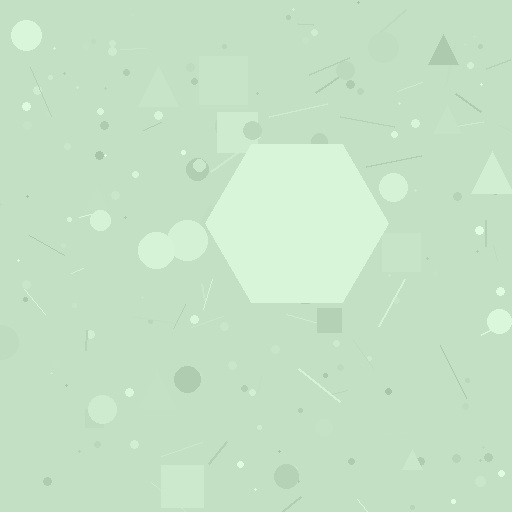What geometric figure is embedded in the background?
A hexagon is embedded in the background.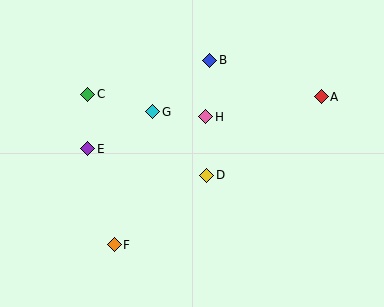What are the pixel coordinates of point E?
Point E is at (88, 149).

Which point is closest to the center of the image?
Point D at (207, 175) is closest to the center.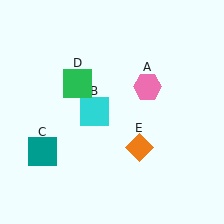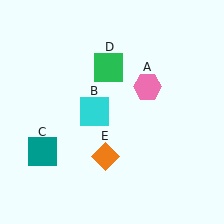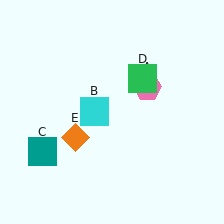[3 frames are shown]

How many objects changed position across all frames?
2 objects changed position: green square (object D), orange diamond (object E).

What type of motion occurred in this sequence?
The green square (object D), orange diamond (object E) rotated clockwise around the center of the scene.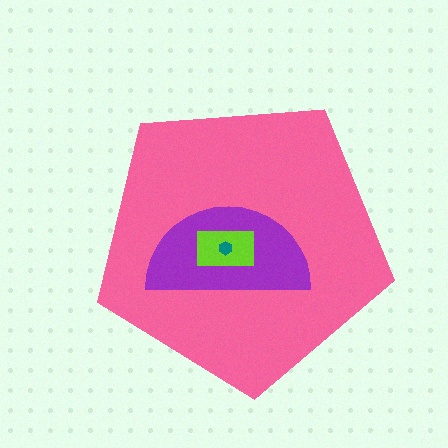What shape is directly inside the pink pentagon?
The purple semicircle.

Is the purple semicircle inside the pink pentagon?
Yes.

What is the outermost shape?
The pink pentagon.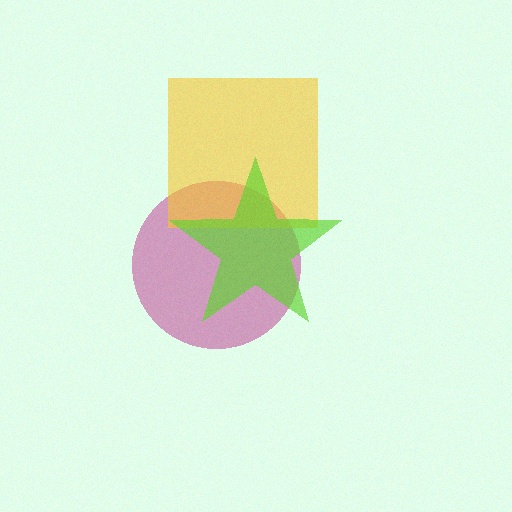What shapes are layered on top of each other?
The layered shapes are: a magenta circle, a yellow square, a lime star.